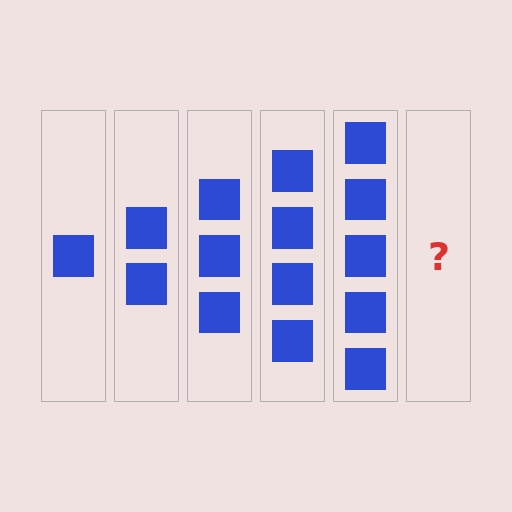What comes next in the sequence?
The next element should be 6 squares.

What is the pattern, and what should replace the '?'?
The pattern is that each step adds one more square. The '?' should be 6 squares.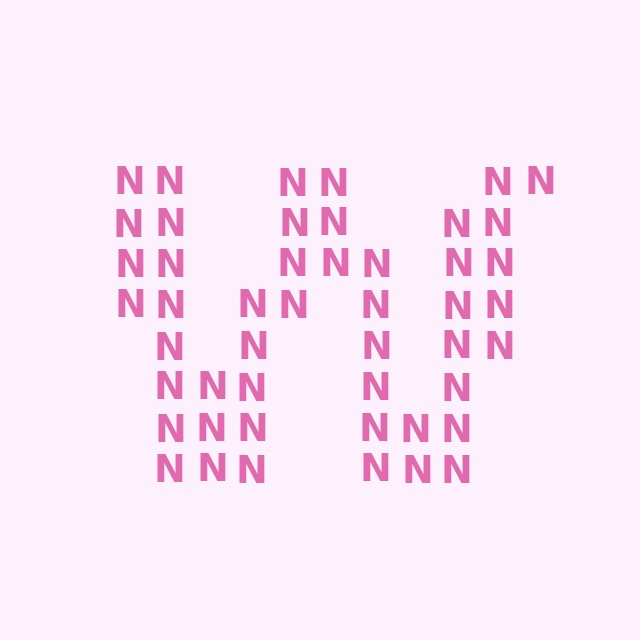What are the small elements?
The small elements are letter N's.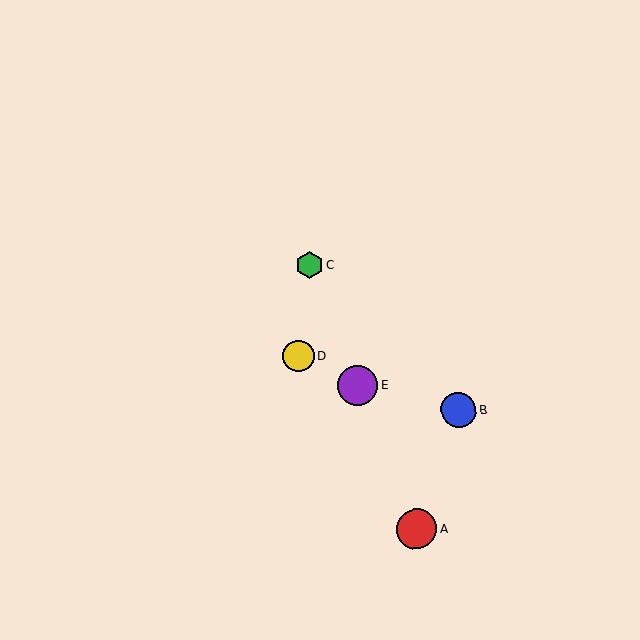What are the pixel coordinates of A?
Object A is at (417, 529).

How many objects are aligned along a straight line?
3 objects (A, C, E) are aligned along a straight line.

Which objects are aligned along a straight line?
Objects A, C, E are aligned along a straight line.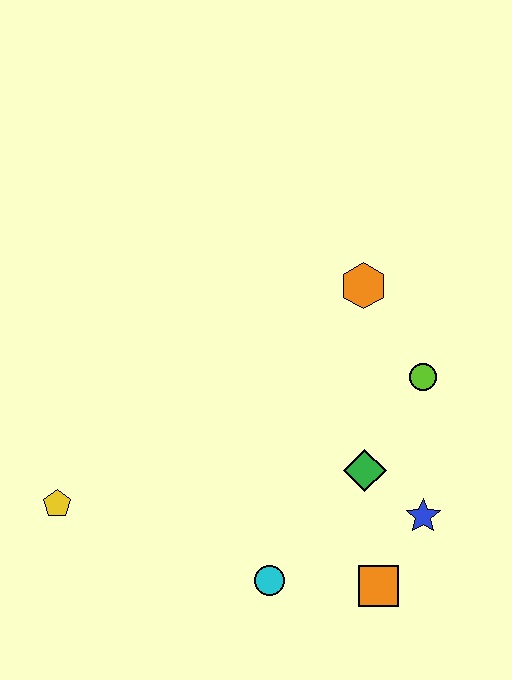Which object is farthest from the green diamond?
The yellow pentagon is farthest from the green diamond.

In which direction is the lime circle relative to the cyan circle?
The lime circle is above the cyan circle.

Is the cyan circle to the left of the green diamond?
Yes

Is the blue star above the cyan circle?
Yes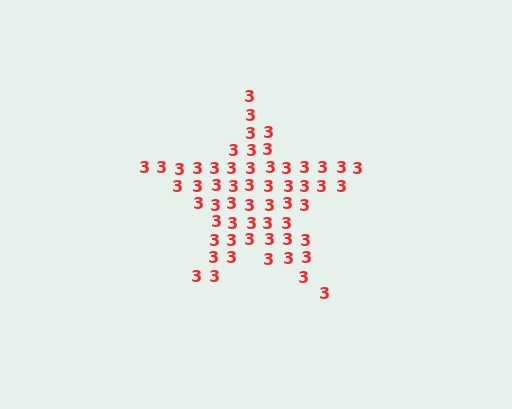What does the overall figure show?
The overall figure shows a star.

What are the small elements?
The small elements are digit 3's.